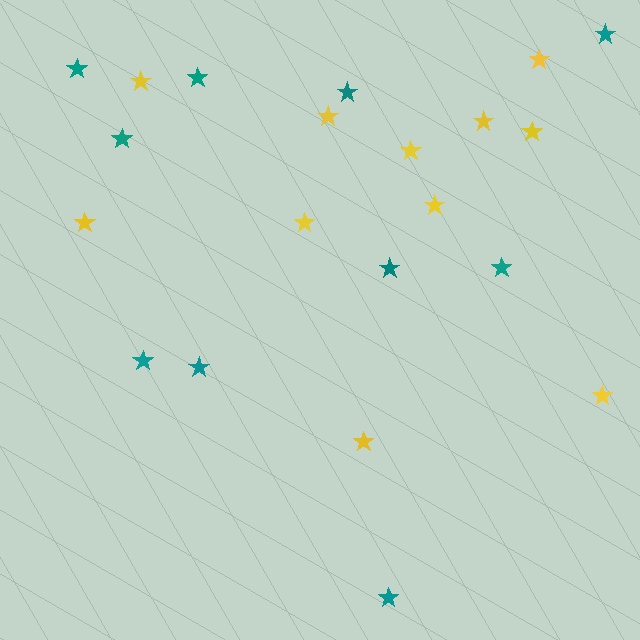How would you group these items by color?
There are 2 groups: one group of yellow stars (11) and one group of teal stars (10).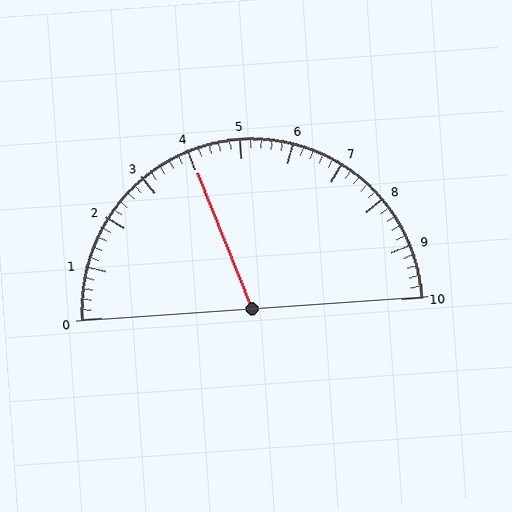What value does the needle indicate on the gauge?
The needle indicates approximately 4.0.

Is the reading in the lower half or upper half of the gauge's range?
The reading is in the lower half of the range (0 to 10).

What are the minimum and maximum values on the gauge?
The gauge ranges from 0 to 10.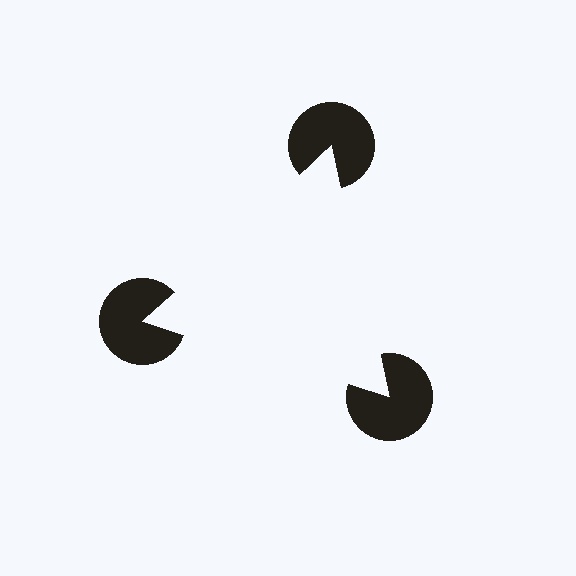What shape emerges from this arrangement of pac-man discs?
An illusory triangle — its edges are inferred from the aligned wedge cuts in the pac-man discs, not physically drawn.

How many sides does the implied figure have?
3 sides.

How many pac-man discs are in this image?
There are 3 — one at each vertex of the illusory triangle.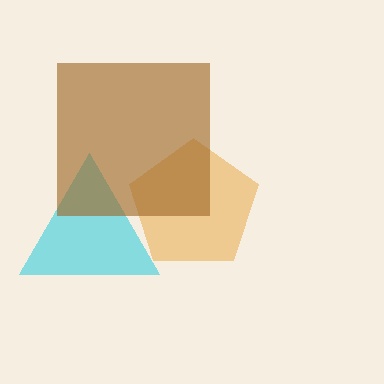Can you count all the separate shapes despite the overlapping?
Yes, there are 3 separate shapes.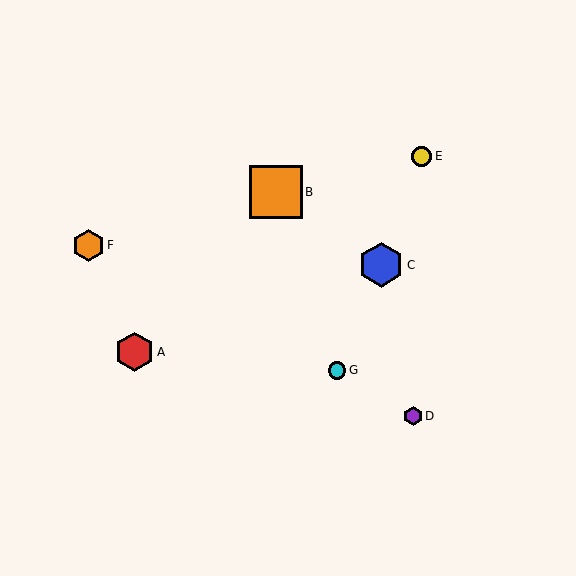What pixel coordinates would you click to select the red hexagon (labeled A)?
Click at (135, 352) to select the red hexagon A.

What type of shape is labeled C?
Shape C is a blue hexagon.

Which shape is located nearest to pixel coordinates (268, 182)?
The orange square (labeled B) at (276, 192) is nearest to that location.